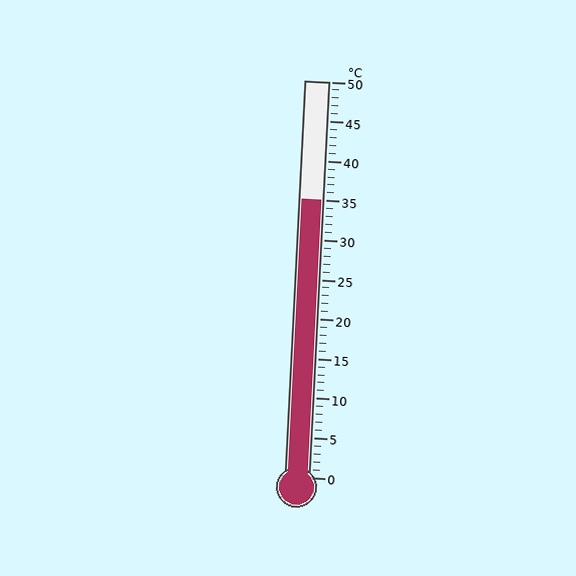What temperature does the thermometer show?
The thermometer shows approximately 35°C.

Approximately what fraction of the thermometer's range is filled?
The thermometer is filled to approximately 70% of its range.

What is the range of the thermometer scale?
The thermometer scale ranges from 0°C to 50°C.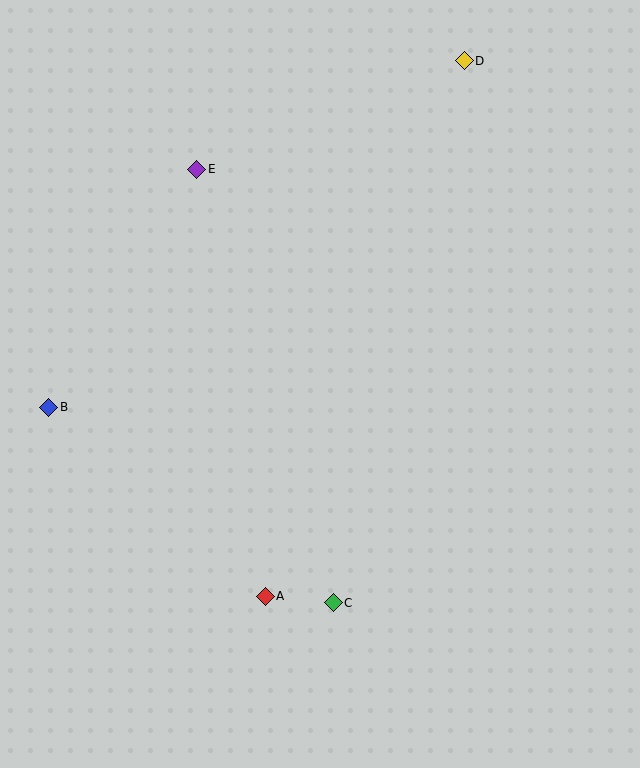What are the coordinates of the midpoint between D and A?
The midpoint between D and A is at (365, 328).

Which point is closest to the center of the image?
Point C at (333, 603) is closest to the center.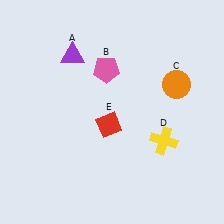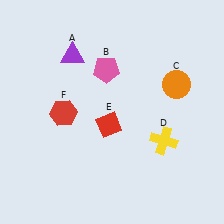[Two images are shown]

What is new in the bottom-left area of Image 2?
A red hexagon (F) was added in the bottom-left area of Image 2.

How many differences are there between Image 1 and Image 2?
There is 1 difference between the two images.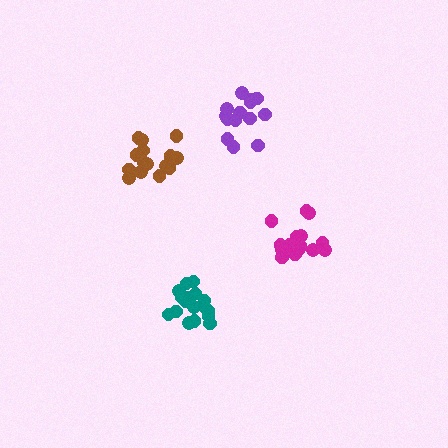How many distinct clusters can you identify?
There are 4 distinct clusters.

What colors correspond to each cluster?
The clusters are colored: brown, magenta, teal, purple.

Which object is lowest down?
The teal cluster is bottommost.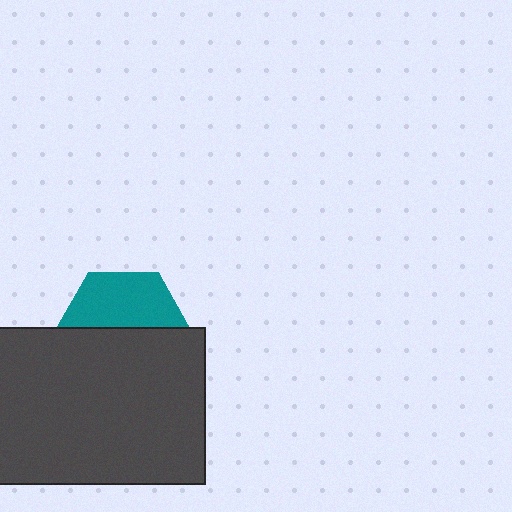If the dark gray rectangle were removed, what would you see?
You would see the complete teal hexagon.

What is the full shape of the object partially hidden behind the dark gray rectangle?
The partially hidden object is a teal hexagon.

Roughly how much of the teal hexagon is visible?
A small part of it is visible (roughly 44%).